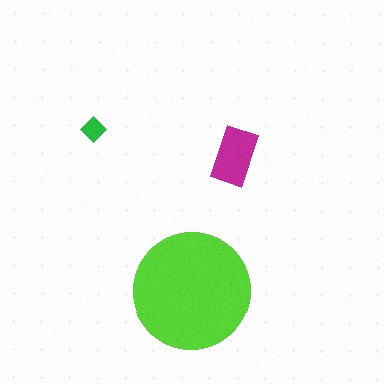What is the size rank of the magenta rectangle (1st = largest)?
2nd.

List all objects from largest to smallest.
The lime circle, the magenta rectangle, the green diamond.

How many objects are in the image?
There are 3 objects in the image.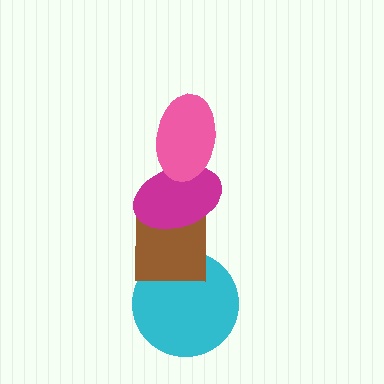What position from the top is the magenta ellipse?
The magenta ellipse is 2nd from the top.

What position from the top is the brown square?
The brown square is 3rd from the top.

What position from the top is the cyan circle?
The cyan circle is 4th from the top.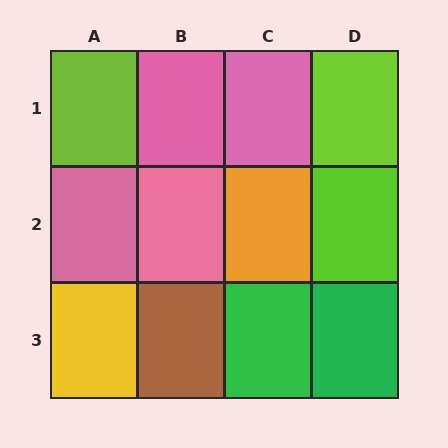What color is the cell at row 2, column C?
Orange.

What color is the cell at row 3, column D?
Green.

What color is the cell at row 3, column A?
Yellow.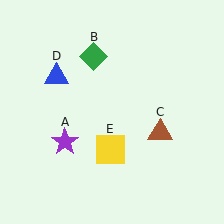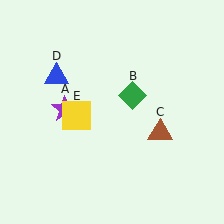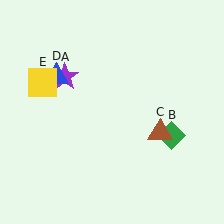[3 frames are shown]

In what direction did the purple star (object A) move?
The purple star (object A) moved up.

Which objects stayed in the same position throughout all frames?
Brown triangle (object C) and blue triangle (object D) remained stationary.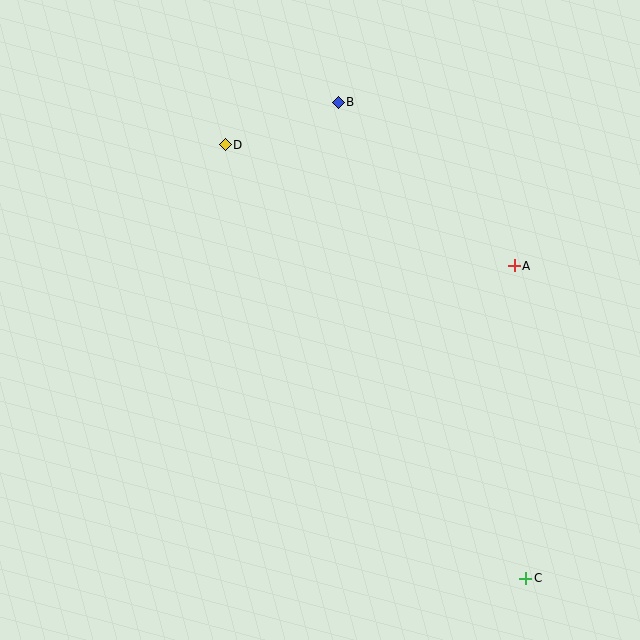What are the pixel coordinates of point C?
Point C is at (526, 578).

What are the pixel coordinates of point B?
Point B is at (338, 102).